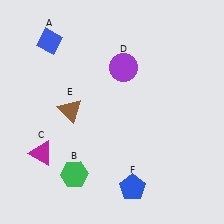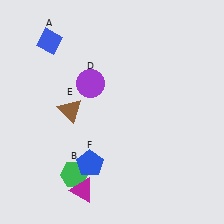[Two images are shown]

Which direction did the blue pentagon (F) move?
The blue pentagon (F) moved left.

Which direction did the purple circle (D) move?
The purple circle (D) moved left.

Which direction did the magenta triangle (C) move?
The magenta triangle (C) moved right.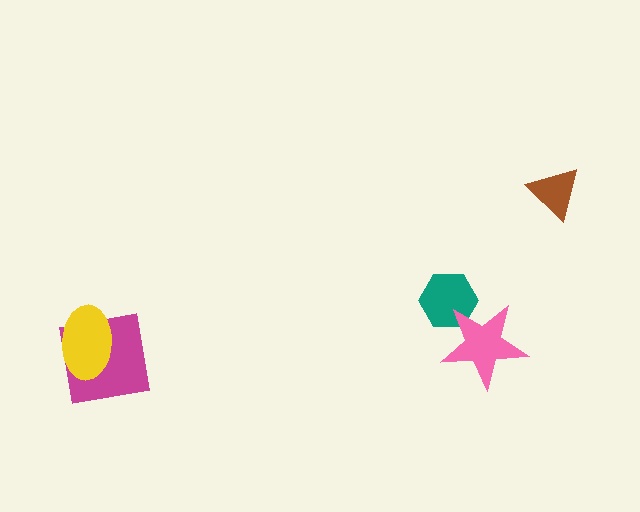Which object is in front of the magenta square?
The yellow ellipse is in front of the magenta square.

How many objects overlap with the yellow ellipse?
1 object overlaps with the yellow ellipse.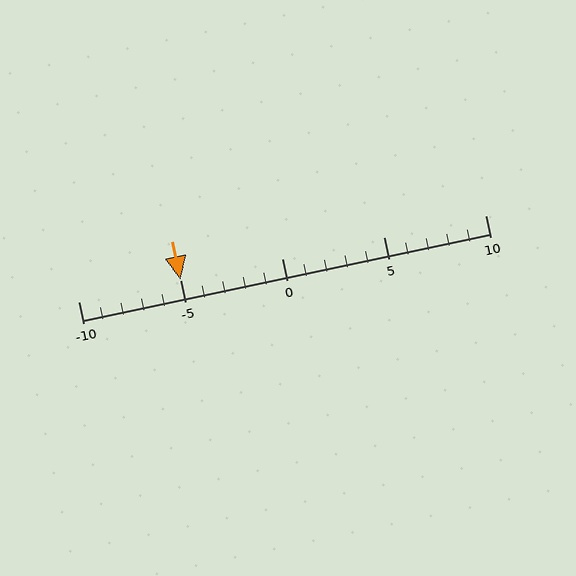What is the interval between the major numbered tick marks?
The major tick marks are spaced 5 units apart.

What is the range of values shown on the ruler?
The ruler shows values from -10 to 10.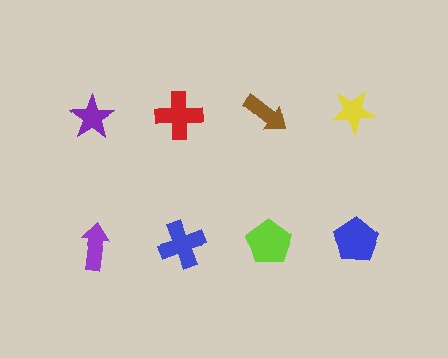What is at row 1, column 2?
A red cross.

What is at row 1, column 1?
A purple star.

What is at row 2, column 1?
A purple arrow.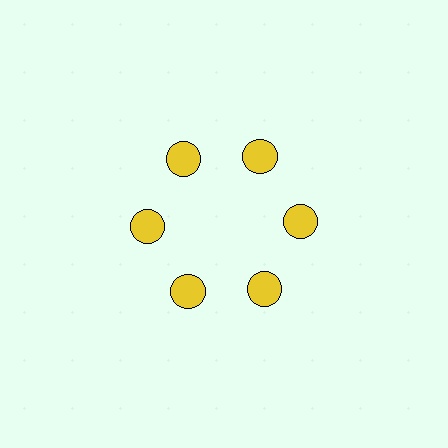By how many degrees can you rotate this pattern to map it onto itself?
The pattern maps onto itself every 60 degrees of rotation.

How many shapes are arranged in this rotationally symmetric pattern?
There are 6 shapes, arranged in 6 groups of 1.